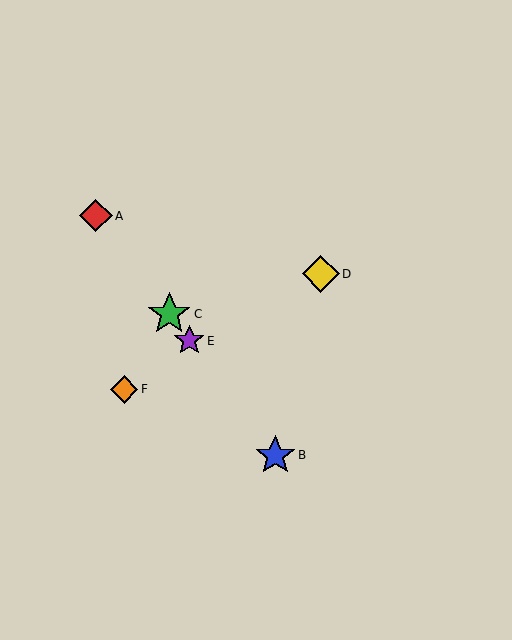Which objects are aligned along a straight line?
Objects A, B, C, E are aligned along a straight line.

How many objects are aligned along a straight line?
4 objects (A, B, C, E) are aligned along a straight line.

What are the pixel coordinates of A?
Object A is at (96, 216).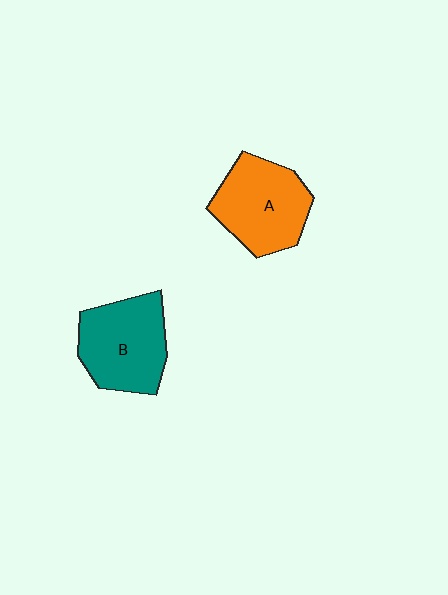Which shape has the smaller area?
Shape A (orange).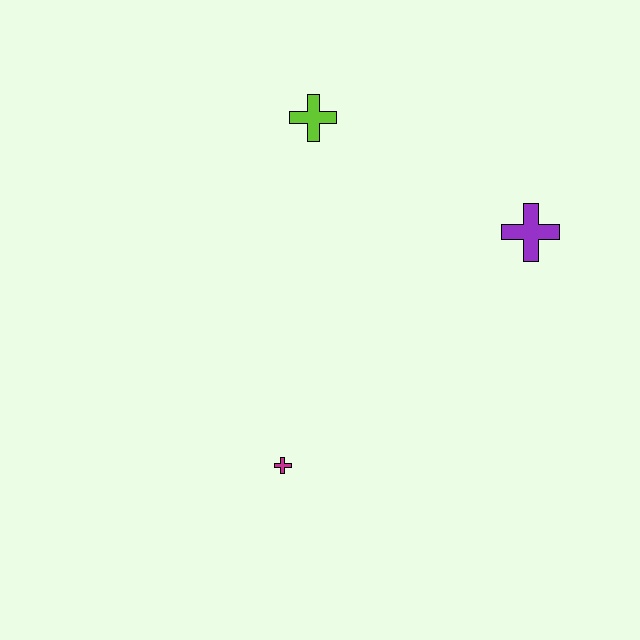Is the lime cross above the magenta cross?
Yes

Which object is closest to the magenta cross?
The purple cross is closest to the magenta cross.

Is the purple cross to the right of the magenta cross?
Yes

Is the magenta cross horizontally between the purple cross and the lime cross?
No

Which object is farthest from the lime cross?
The magenta cross is farthest from the lime cross.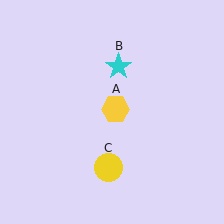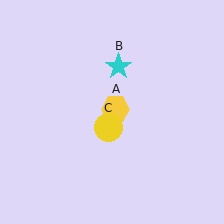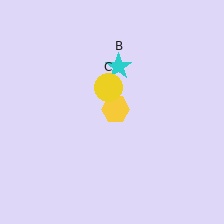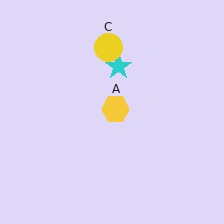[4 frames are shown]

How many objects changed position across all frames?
1 object changed position: yellow circle (object C).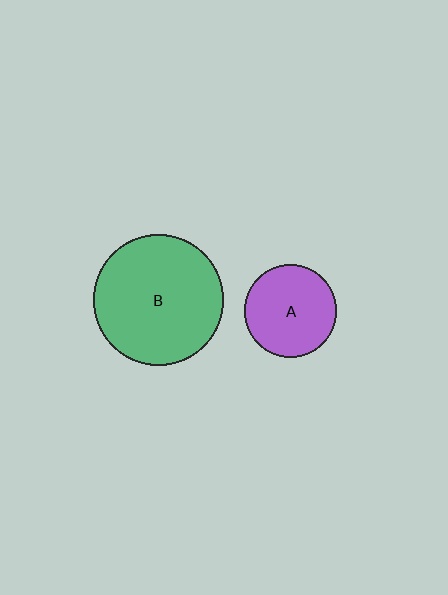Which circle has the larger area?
Circle B (green).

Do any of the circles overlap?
No, none of the circles overlap.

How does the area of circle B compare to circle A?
Approximately 2.0 times.